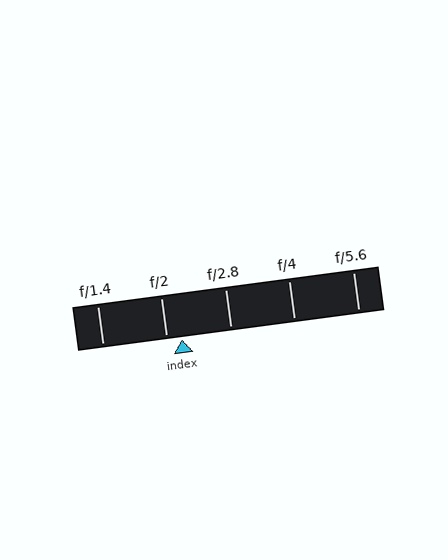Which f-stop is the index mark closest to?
The index mark is closest to f/2.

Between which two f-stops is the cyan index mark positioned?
The index mark is between f/2 and f/2.8.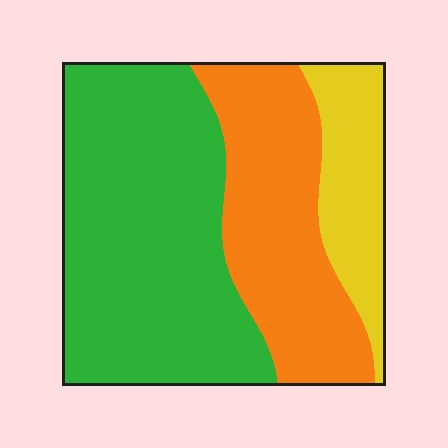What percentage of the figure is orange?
Orange covers about 30% of the figure.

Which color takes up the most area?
Green, at roughly 50%.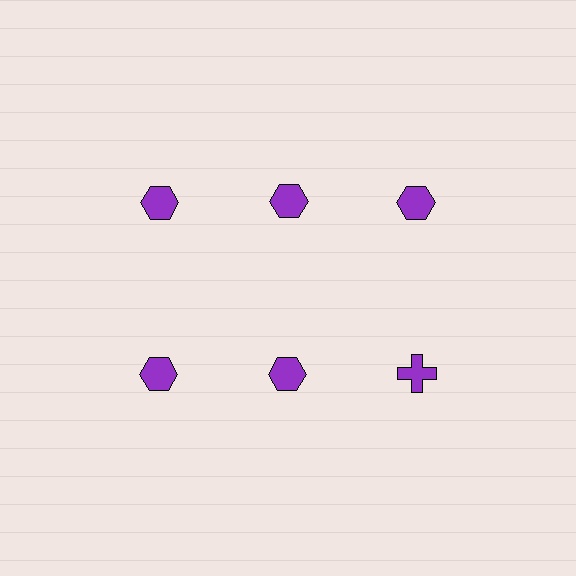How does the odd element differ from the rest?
It has a different shape: cross instead of hexagon.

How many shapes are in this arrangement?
There are 6 shapes arranged in a grid pattern.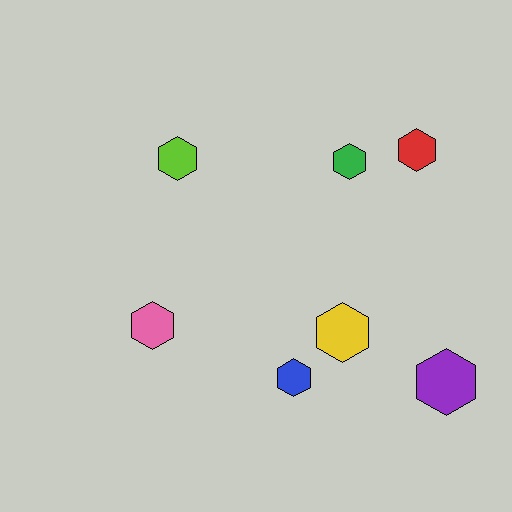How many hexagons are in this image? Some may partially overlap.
There are 7 hexagons.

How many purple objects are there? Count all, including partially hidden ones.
There is 1 purple object.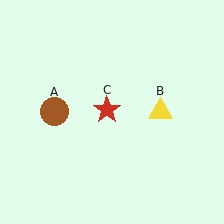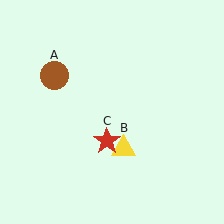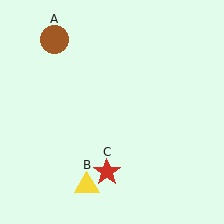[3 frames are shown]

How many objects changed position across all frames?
3 objects changed position: brown circle (object A), yellow triangle (object B), red star (object C).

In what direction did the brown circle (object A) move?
The brown circle (object A) moved up.